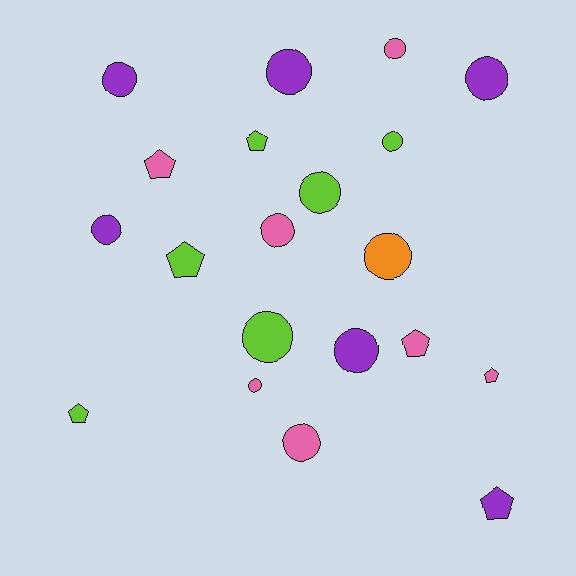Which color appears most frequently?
Pink, with 7 objects.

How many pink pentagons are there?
There are 3 pink pentagons.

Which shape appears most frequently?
Circle, with 13 objects.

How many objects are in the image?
There are 20 objects.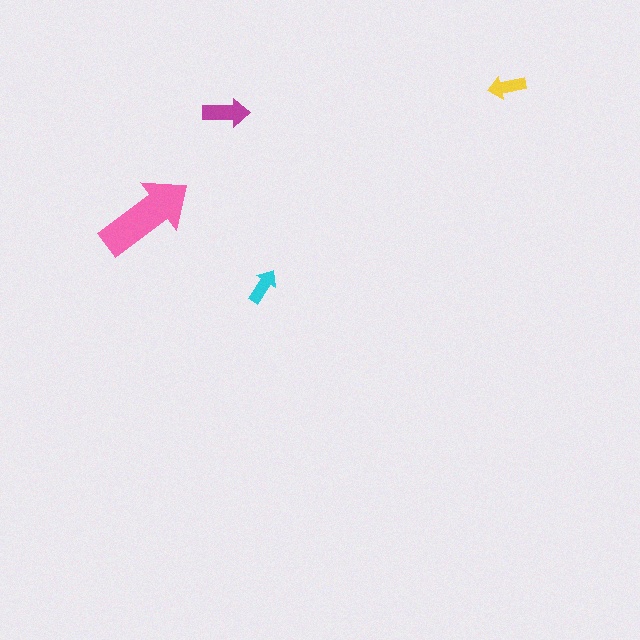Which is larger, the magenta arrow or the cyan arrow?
The magenta one.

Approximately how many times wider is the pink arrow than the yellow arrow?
About 2.5 times wider.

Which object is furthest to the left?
The pink arrow is leftmost.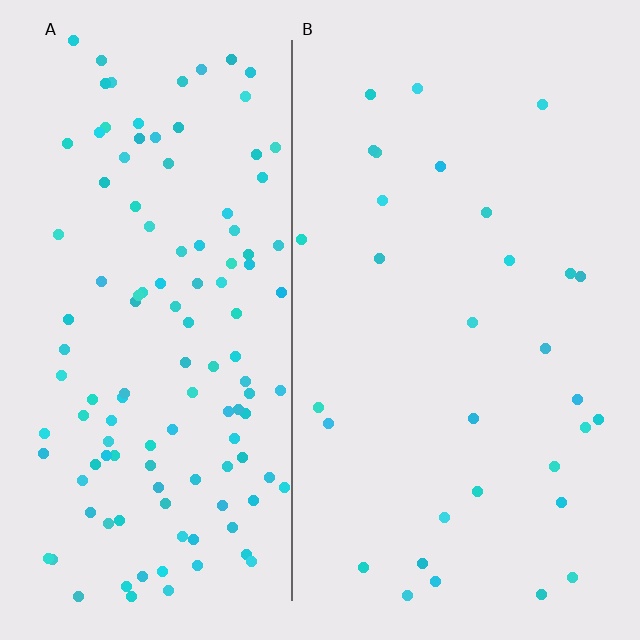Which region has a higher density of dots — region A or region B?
A (the left).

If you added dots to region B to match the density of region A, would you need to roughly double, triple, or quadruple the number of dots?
Approximately quadruple.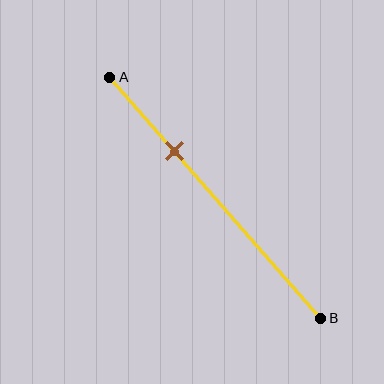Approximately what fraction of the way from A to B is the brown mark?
The brown mark is approximately 30% of the way from A to B.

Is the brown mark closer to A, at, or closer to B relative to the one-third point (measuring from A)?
The brown mark is approximately at the one-third point of segment AB.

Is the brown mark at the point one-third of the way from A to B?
Yes, the mark is approximately at the one-third point.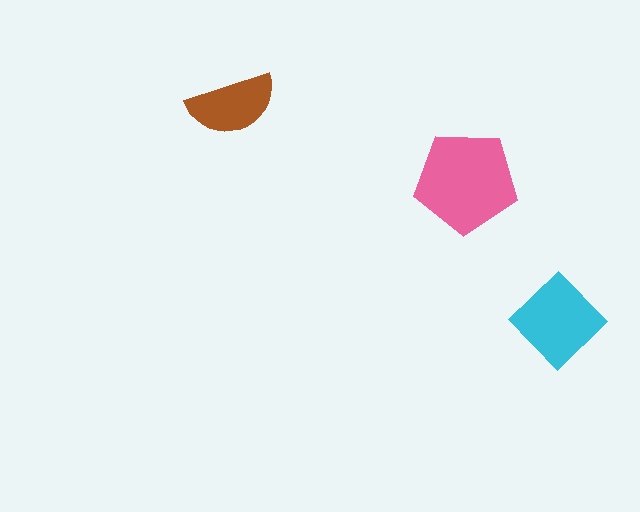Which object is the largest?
The pink pentagon.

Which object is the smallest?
The brown semicircle.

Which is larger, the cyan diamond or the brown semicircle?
The cyan diamond.